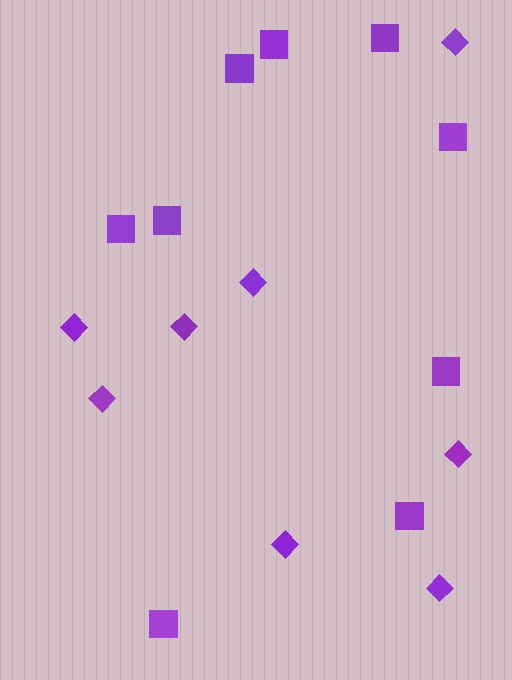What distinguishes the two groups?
There are 2 groups: one group of squares (9) and one group of diamonds (8).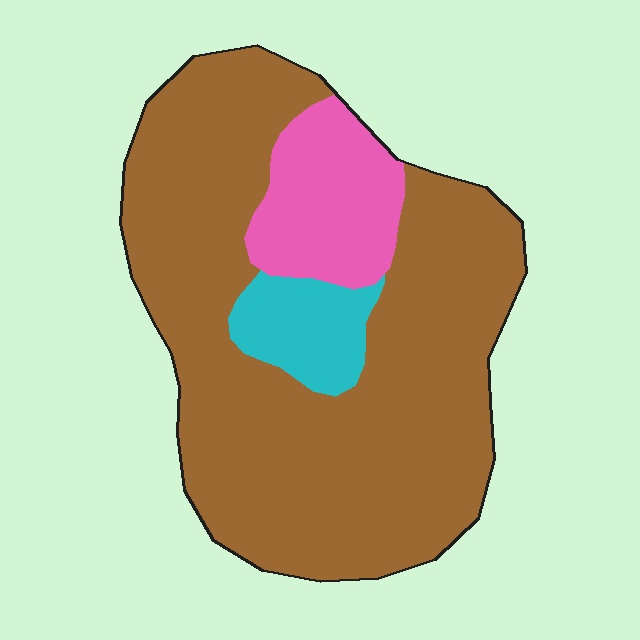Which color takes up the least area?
Cyan, at roughly 10%.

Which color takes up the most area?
Brown, at roughly 80%.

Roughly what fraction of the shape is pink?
Pink covers about 15% of the shape.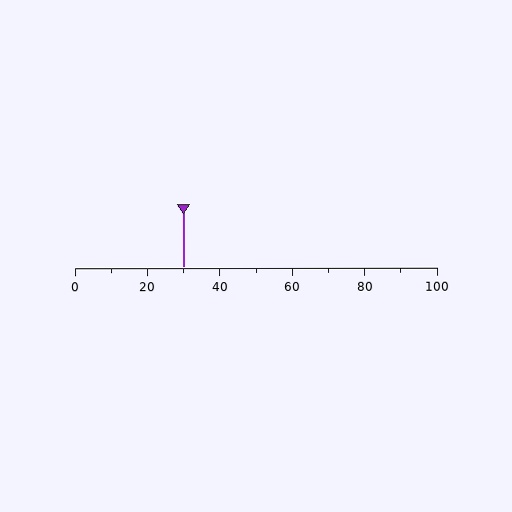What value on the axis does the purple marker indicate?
The marker indicates approximately 30.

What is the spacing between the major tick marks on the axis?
The major ticks are spaced 20 apart.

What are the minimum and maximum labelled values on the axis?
The axis runs from 0 to 100.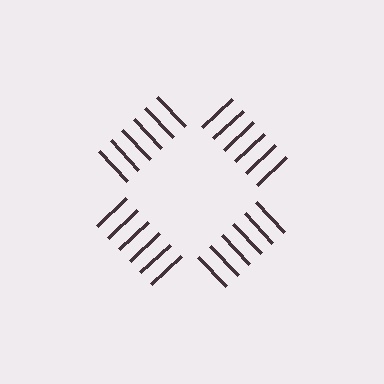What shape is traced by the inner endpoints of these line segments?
An illusory square — the line segments terminate on its edges but no continuous stroke is drawn.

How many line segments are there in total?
24 — 6 along each of the 4 edges.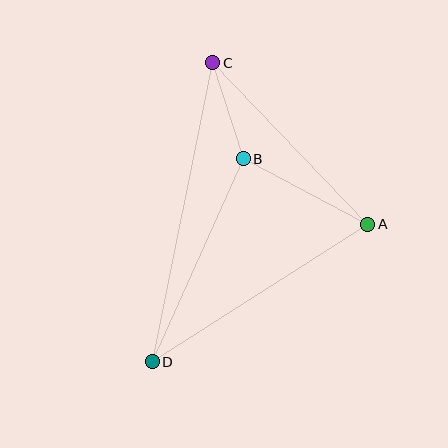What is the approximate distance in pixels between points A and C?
The distance between A and C is approximately 224 pixels.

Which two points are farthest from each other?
Points C and D are farthest from each other.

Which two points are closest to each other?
Points B and C are closest to each other.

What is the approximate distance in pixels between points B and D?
The distance between B and D is approximately 222 pixels.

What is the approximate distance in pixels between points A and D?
The distance between A and D is approximately 255 pixels.